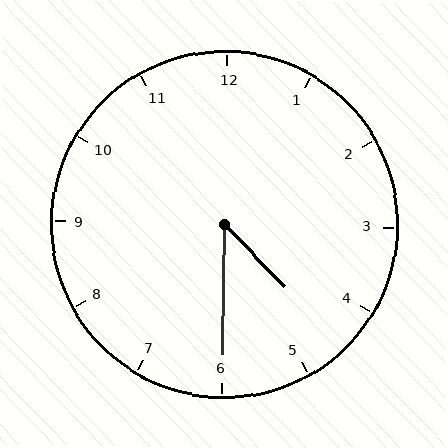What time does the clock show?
4:30.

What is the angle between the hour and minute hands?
Approximately 45 degrees.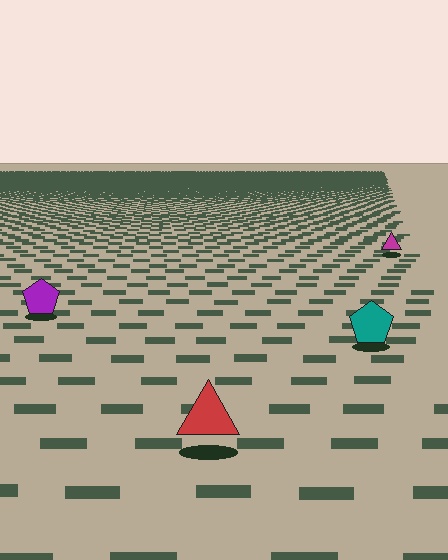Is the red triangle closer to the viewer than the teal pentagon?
Yes. The red triangle is closer — you can tell from the texture gradient: the ground texture is coarser near it.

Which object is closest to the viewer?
The red triangle is closest. The texture marks near it are larger and more spread out.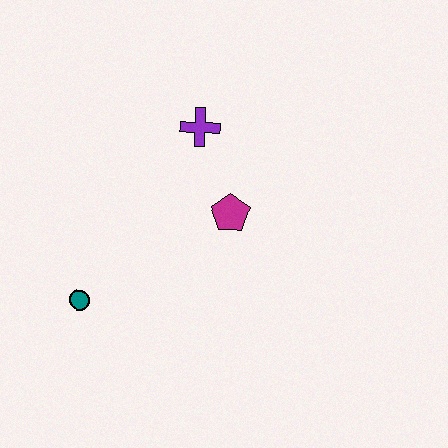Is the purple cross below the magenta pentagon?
No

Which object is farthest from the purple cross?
The teal circle is farthest from the purple cross.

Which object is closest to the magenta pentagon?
The purple cross is closest to the magenta pentagon.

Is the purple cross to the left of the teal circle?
No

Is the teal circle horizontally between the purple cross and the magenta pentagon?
No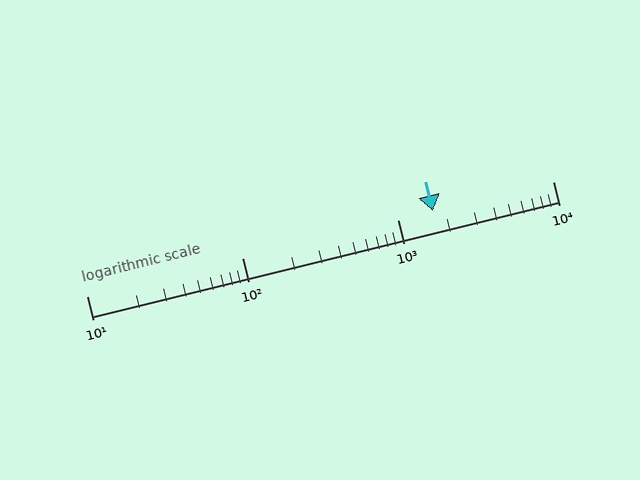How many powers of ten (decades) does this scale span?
The scale spans 3 decades, from 10 to 10000.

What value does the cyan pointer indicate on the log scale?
The pointer indicates approximately 1700.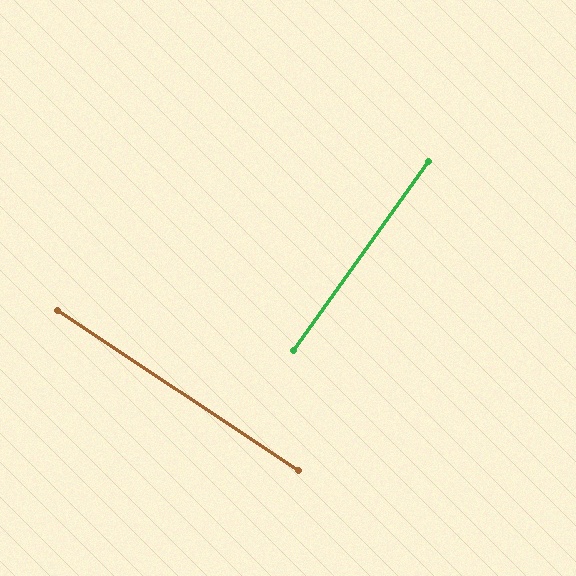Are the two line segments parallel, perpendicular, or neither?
Perpendicular — they meet at approximately 88°.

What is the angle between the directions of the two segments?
Approximately 88 degrees.